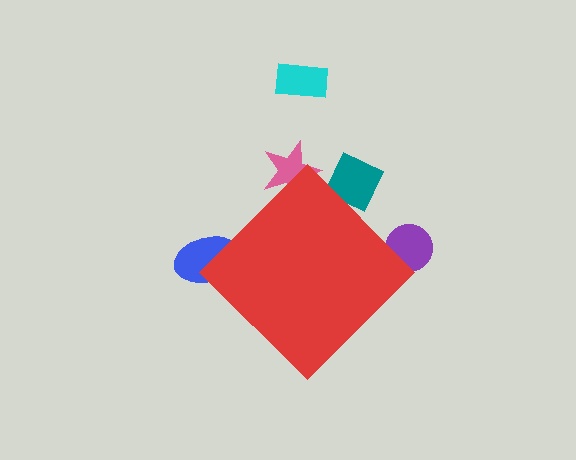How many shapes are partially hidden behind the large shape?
4 shapes are partially hidden.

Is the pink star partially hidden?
Yes, the pink star is partially hidden behind the red diamond.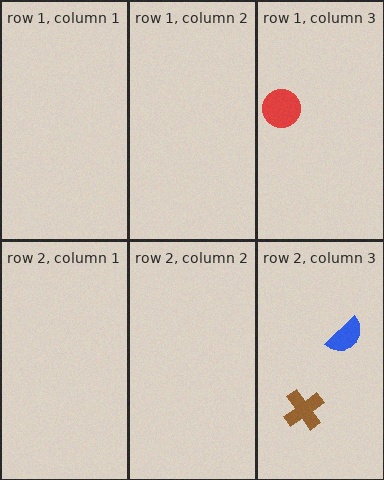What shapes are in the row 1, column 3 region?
The red circle.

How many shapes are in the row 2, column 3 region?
2.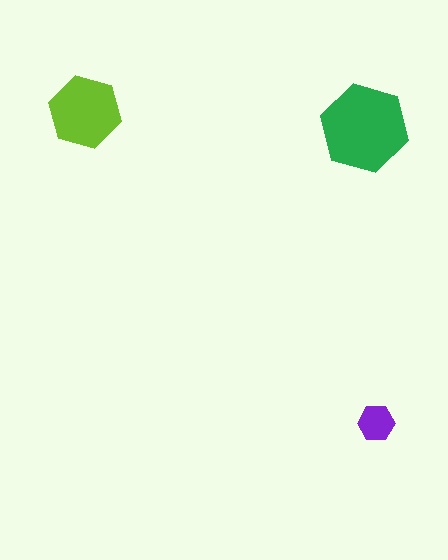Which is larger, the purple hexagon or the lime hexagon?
The lime one.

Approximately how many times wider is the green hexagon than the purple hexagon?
About 2.5 times wider.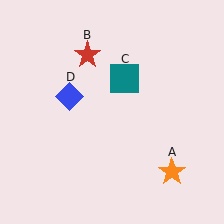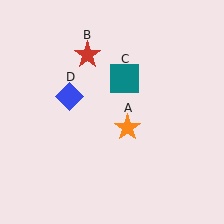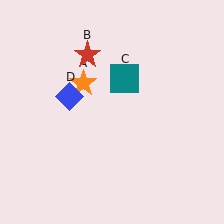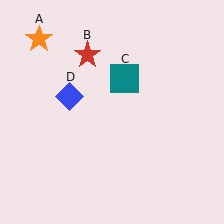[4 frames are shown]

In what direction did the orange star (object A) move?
The orange star (object A) moved up and to the left.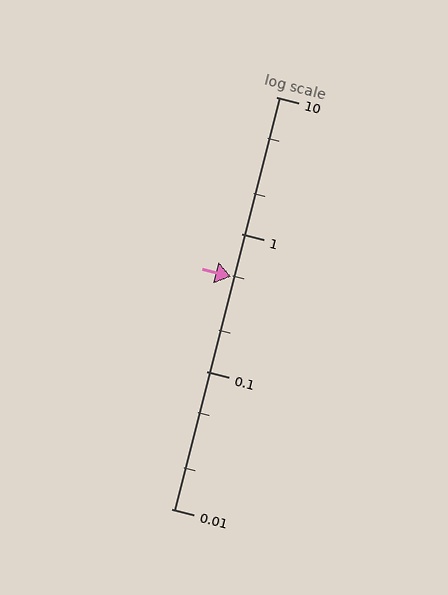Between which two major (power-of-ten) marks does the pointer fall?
The pointer is between 0.1 and 1.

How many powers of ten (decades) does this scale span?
The scale spans 3 decades, from 0.01 to 10.